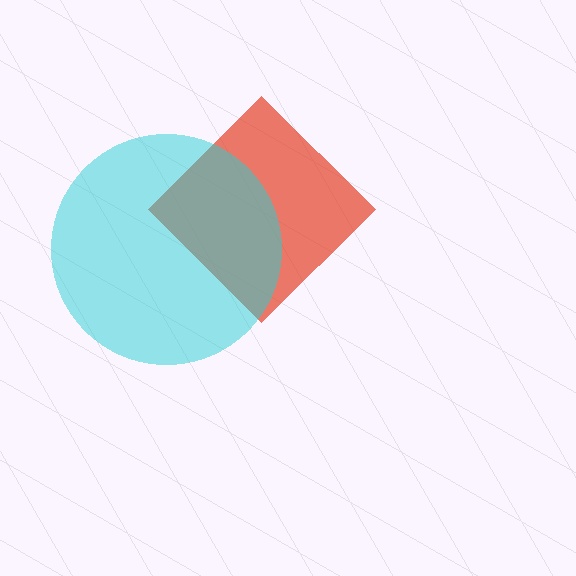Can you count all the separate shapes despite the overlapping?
Yes, there are 2 separate shapes.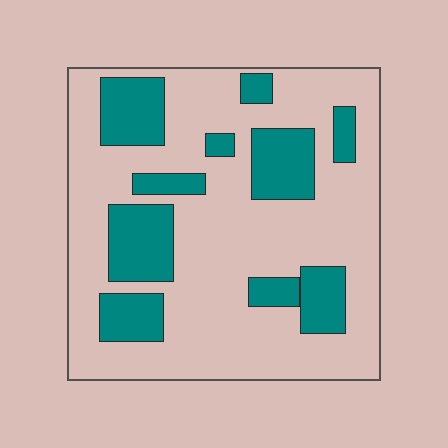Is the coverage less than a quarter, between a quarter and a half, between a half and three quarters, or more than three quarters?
Between a quarter and a half.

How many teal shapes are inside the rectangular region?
10.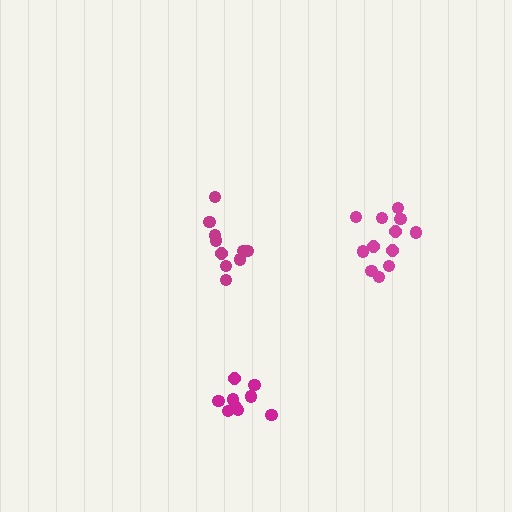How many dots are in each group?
Group 1: 9 dots, Group 2: 12 dots, Group 3: 10 dots (31 total).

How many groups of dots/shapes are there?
There are 3 groups.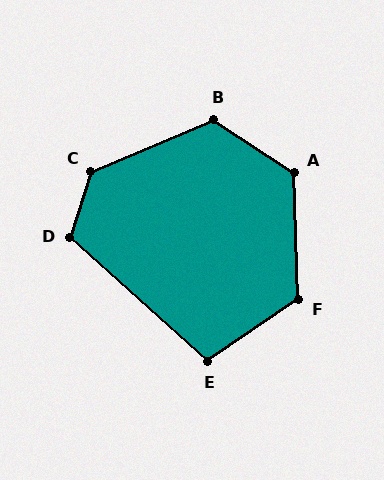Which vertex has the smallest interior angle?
E, at approximately 104 degrees.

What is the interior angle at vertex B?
Approximately 124 degrees (obtuse).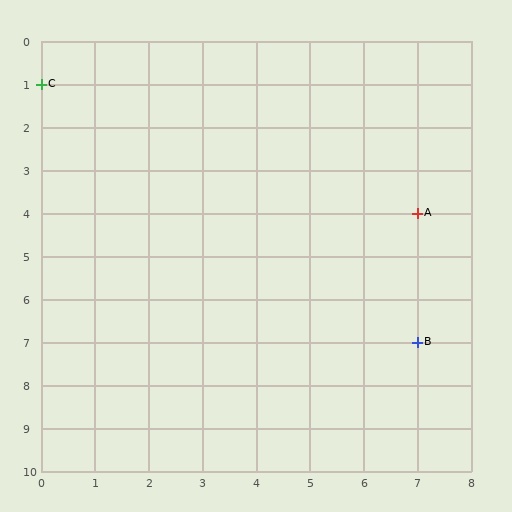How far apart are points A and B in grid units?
Points A and B are 3 rows apart.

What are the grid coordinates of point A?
Point A is at grid coordinates (7, 4).